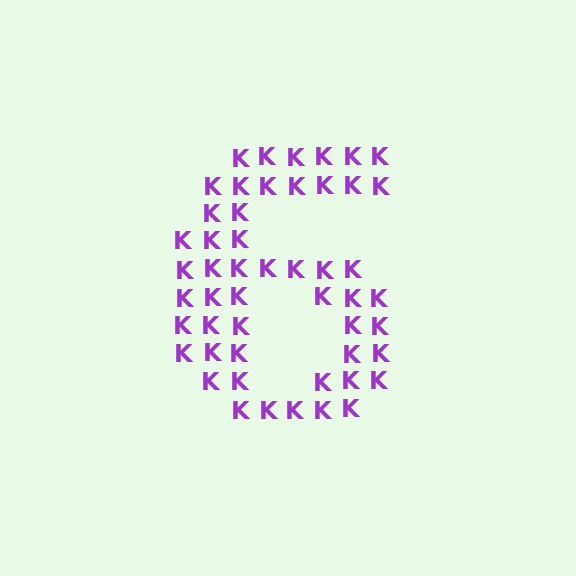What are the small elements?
The small elements are letter K's.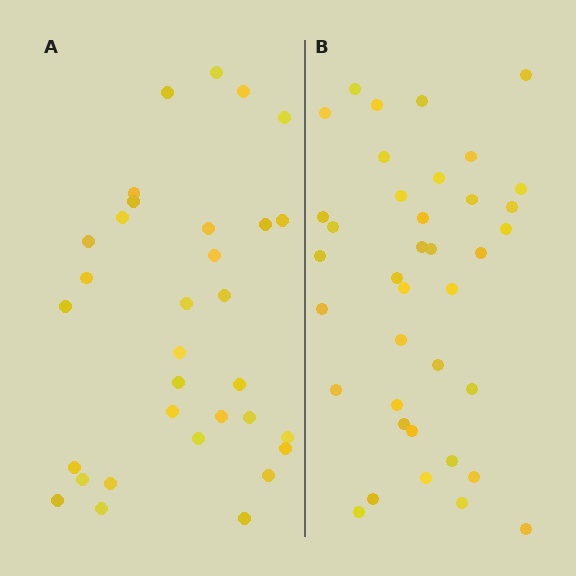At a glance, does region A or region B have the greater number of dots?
Region B (the right region) has more dots.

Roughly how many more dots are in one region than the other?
Region B has about 6 more dots than region A.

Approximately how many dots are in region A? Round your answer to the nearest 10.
About 30 dots. (The exact count is 32, which rounds to 30.)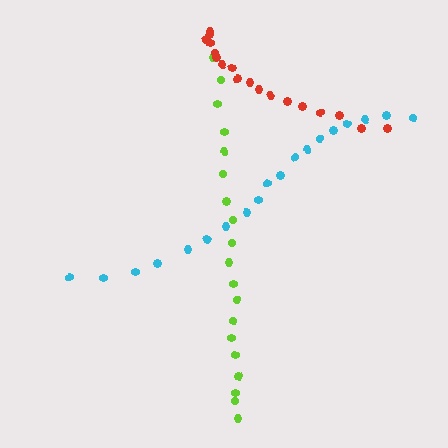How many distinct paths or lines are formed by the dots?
There are 3 distinct paths.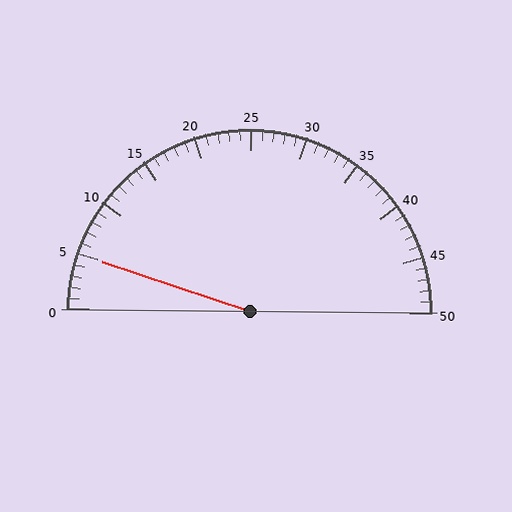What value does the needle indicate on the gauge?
The needle indicates approximately 5.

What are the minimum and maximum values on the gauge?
The gauge ranges from 0 to 50.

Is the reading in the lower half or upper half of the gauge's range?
The reading is in the lower half of the range (0 to 50).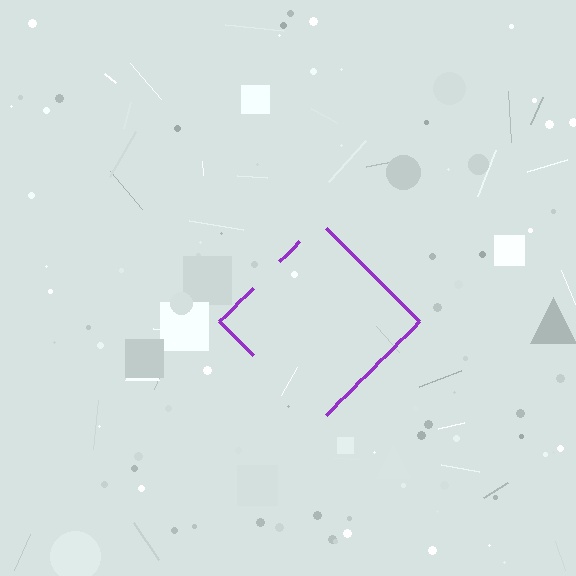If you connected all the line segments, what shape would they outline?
They would outline a diamond.